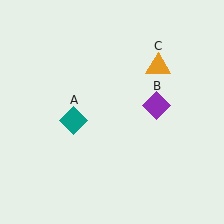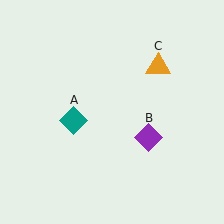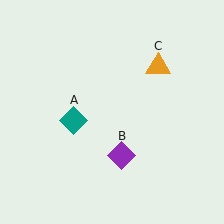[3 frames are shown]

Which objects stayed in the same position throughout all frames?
Teal diamond (object A) and orange triangle (object C) remained stationary.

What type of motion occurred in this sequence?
The purple diamond (object B) rotated clockwise around the center of the scene.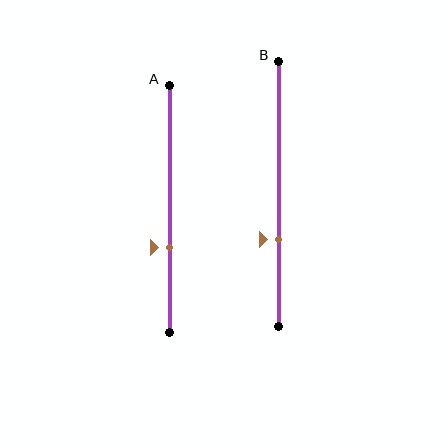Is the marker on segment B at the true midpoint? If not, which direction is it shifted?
No, the marker on segment B is shifted downward by about 17% of the segment length.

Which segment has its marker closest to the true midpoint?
Segment A has its marker closest to the true midpoint.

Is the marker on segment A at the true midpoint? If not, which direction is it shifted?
No, the marker on segment A is shifted downward by about 15% of the segment length.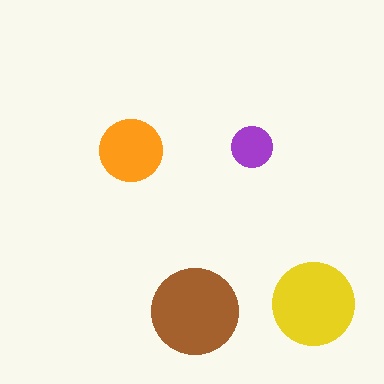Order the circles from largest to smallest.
the brown one, the yellow one, the orange one, the purple one.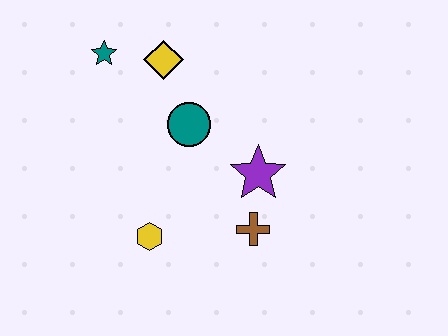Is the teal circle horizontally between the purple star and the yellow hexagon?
Yes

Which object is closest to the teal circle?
The yellow diamond is closest to the teal circle.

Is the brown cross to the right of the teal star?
Yes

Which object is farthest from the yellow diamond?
The brown cross is farthest from the yellow diamond.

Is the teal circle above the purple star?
Yes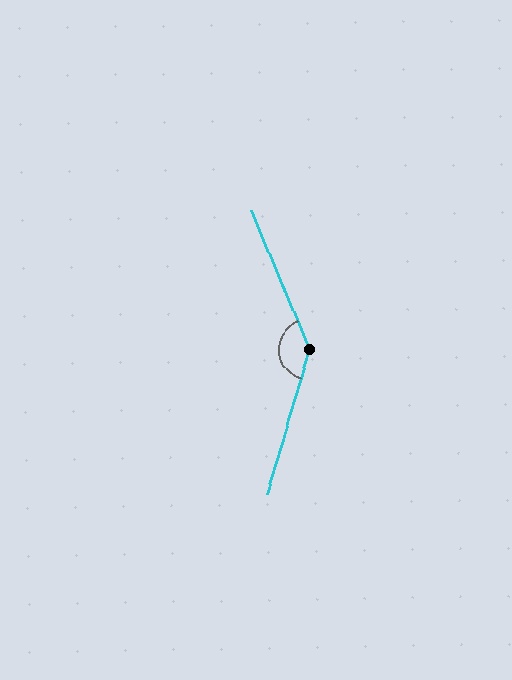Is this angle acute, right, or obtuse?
It is obtuse.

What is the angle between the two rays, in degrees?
Approximately 141 degrees.